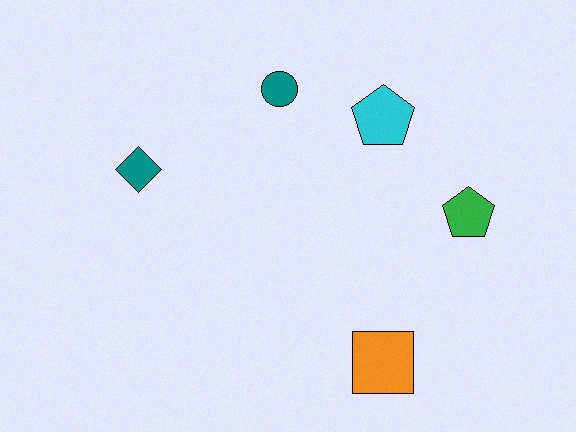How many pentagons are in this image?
There are 2 pentagons.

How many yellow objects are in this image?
There are no yellow objects.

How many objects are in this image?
There are 5 objects.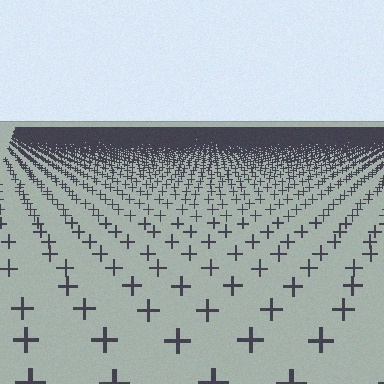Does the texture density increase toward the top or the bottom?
Density increases toward the top.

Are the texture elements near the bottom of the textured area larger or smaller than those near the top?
Larger. Near the bottom, elements are closer to the viewer and appear at a bigger on-screen size.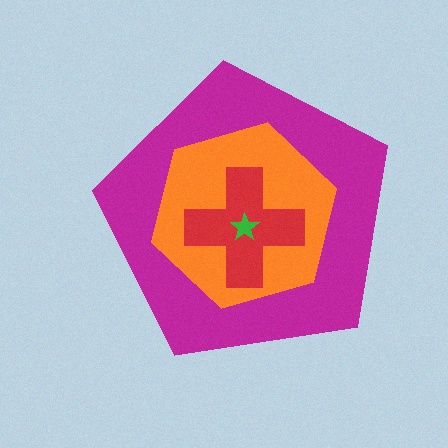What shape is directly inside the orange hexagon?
The red cross.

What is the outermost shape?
The magenta pentagon.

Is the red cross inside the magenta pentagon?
Yes.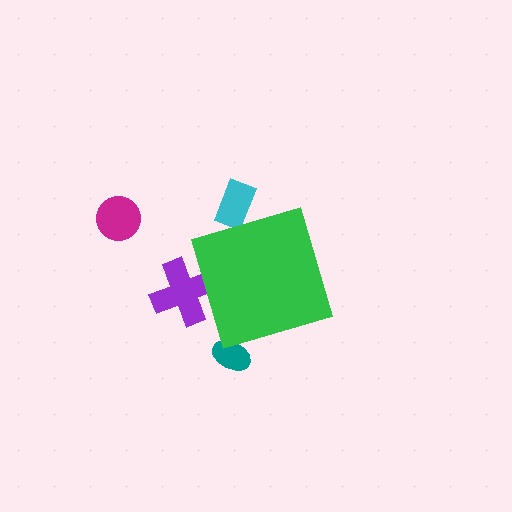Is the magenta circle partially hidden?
No, the magenta circle is fully visible.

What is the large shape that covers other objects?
A green diamond.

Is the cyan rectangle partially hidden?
Yes, the cyan rectangle is partially hidden behind the green diamond.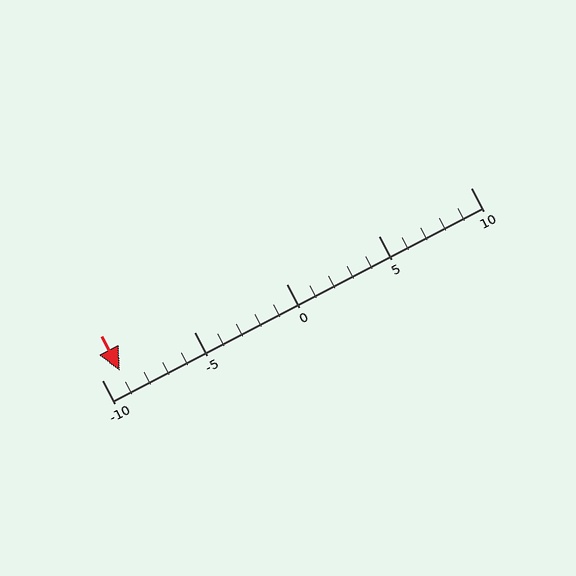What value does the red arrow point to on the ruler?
The red arrow points to approximately -9.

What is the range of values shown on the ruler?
The ruler shows values from -10 to 10.